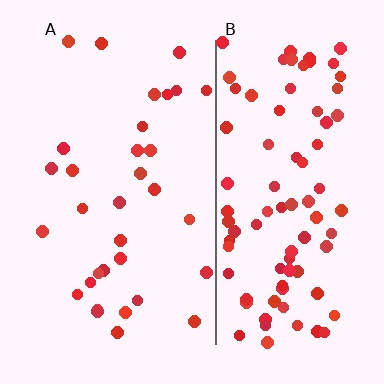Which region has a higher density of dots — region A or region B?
B (the right).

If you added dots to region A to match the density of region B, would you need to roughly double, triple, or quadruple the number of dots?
Approximately triple.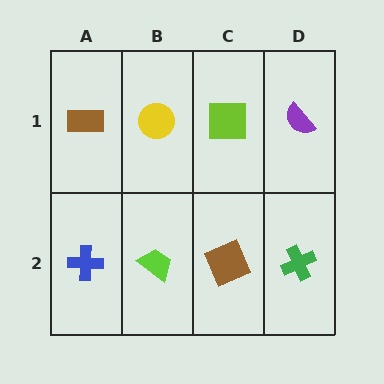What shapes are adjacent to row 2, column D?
A purple semicircle (row 1, column D), a brown square (row 2, column C).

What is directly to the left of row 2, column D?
A brown square.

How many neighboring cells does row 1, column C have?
3.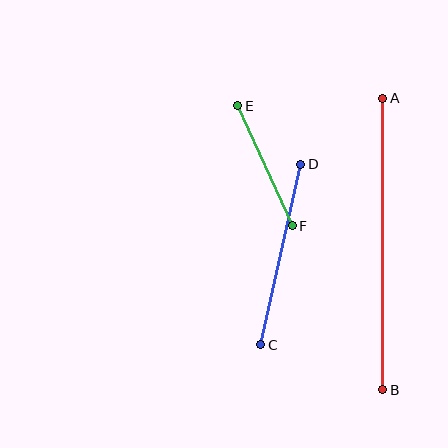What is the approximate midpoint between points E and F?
The midpoint is at approximately (265, 166) pixels.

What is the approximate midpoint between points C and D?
The midpoint is at approximately (281, 255) pixels.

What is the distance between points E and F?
The distance is approximately 132 pixels.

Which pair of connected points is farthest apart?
Points A and B are farthest apart.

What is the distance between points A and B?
The distance is approximately 292 pixels.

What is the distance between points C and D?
The distance is approximately 185 pixels.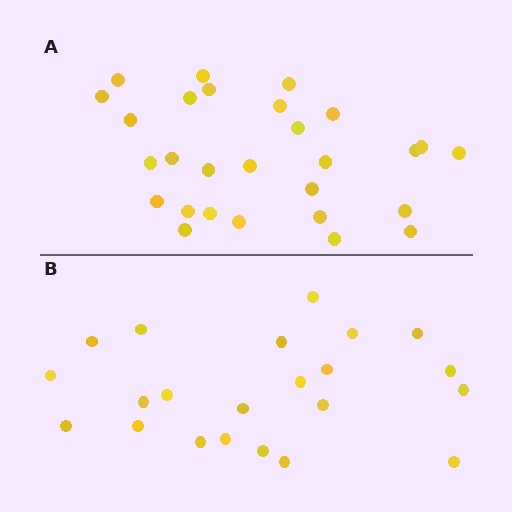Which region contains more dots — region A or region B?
Region A (the top region) has more dots.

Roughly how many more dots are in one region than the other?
Region A has about 6 more dots than region B.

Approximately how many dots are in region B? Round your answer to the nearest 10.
About 20 dots. (The exact count is 22, which rounds to 20.)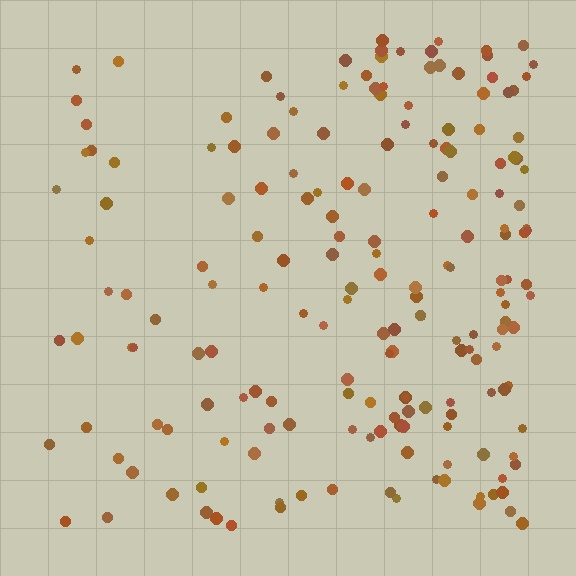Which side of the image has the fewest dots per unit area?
The left.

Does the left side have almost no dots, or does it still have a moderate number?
Still a moderate number, just noticeably fewer than the right.